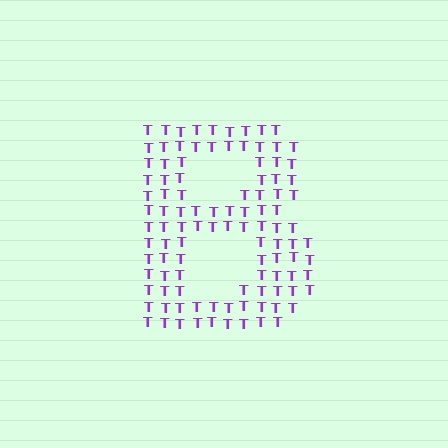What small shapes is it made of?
It is made of small letter T's.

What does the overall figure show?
The overall figure shows the letter B.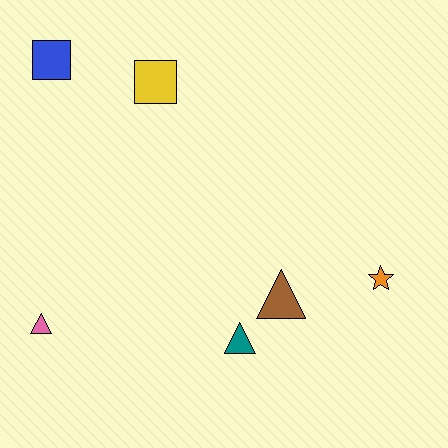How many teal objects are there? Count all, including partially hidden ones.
There is 1 teal object.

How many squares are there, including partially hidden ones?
There are 2 squares.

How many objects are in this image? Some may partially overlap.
There are 6 objects.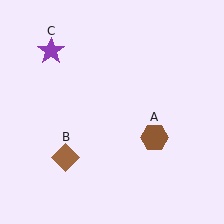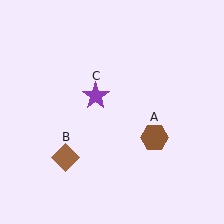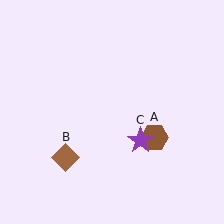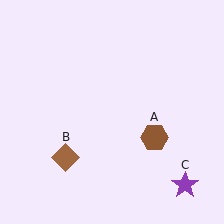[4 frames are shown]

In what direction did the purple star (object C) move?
The purple star (object C) moved down and to the right.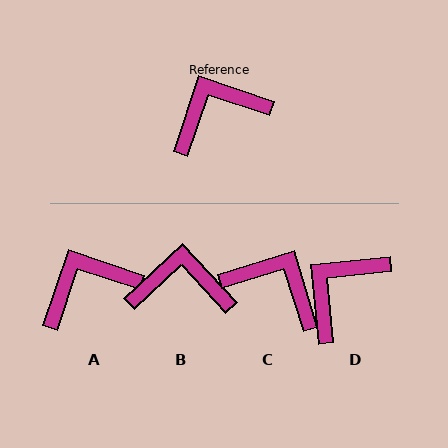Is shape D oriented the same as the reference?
No, it is off by about 25 degrees.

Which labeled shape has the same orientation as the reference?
A.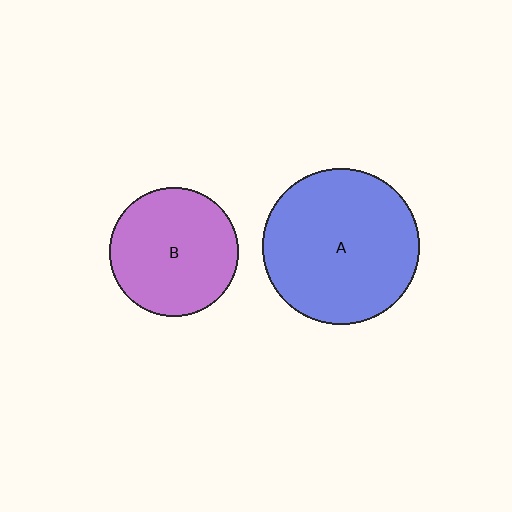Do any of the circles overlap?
No, none of the circles overlap.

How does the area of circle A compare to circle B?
Approximately 1.5 times.